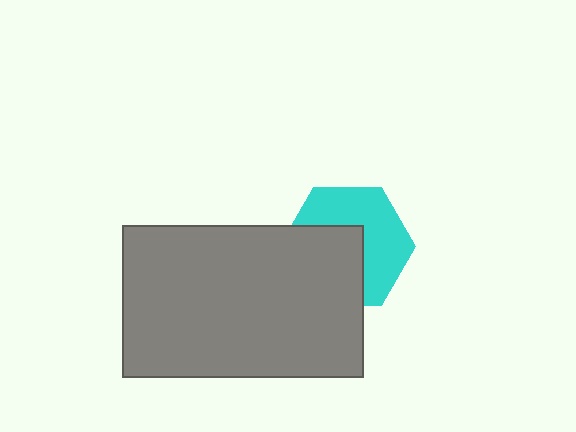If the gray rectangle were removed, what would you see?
You would see the complete cyan hexagon.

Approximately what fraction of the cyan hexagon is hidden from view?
Roughly 46% of the cyan hexagon is hidden behind the gray rectangle.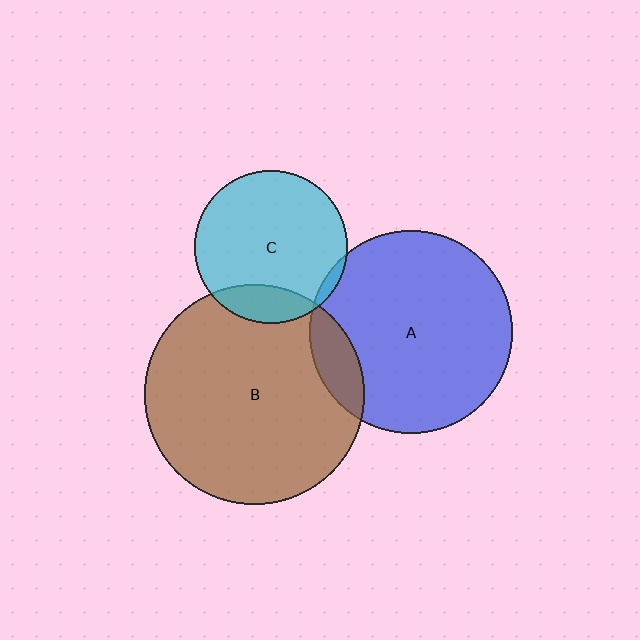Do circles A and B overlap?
Yes.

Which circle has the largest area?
Circle B (brown).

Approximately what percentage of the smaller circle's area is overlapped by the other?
Approximately 10%.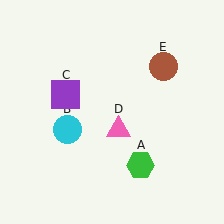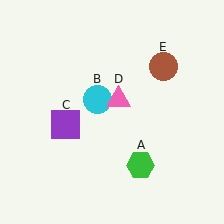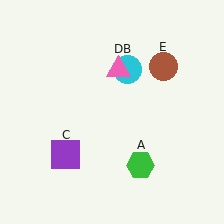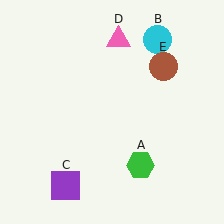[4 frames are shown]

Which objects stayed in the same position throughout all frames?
Green hexagon (object A) and brown circle (object E) remained stationary.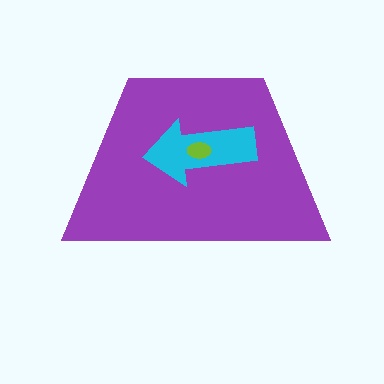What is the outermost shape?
The purple trapezoid.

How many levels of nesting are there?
3.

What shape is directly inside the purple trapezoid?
The cyan arrow.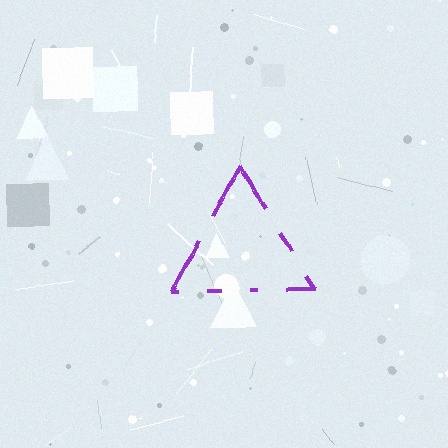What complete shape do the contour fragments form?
The contour fragments form a triangle.